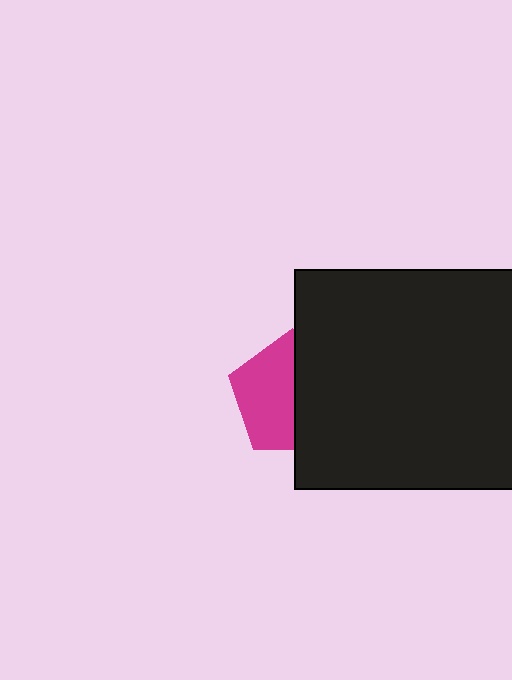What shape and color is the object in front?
The object in front is a black square.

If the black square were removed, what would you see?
You would see the complete magenta pentagon.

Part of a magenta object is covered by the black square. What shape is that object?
It is a pentagon.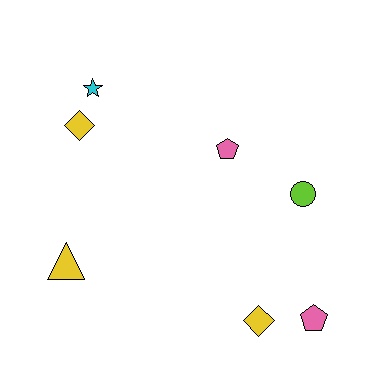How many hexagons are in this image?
There are no hexagons.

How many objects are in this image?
There are 7 objects.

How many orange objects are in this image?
There are no orange objects.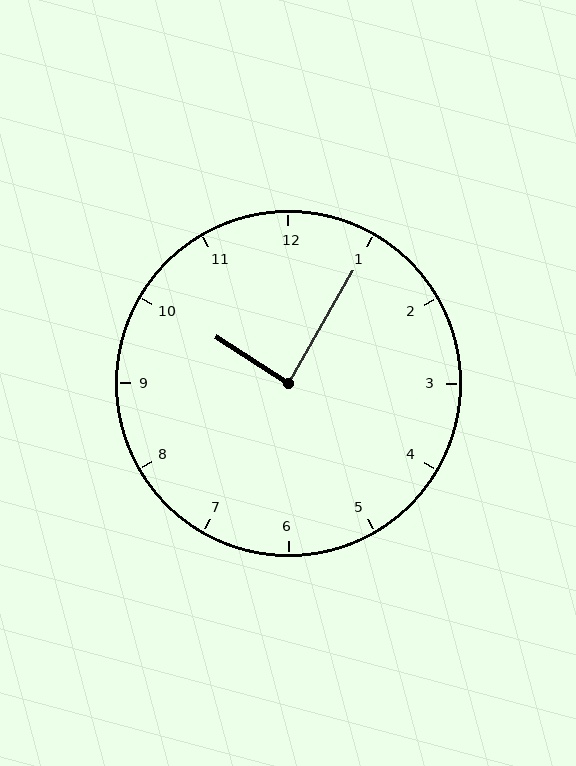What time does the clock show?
10:05.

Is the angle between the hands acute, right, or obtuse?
It is right.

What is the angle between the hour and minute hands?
Approximately 88 degrees.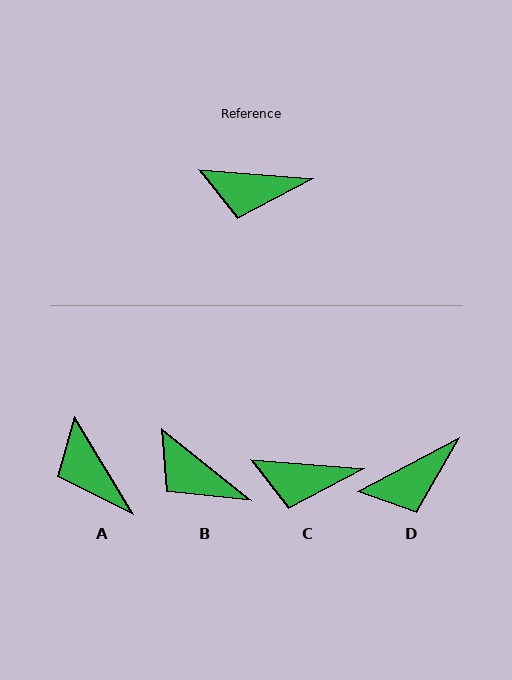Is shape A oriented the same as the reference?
No, it is off by about 54 degrees.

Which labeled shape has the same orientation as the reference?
C.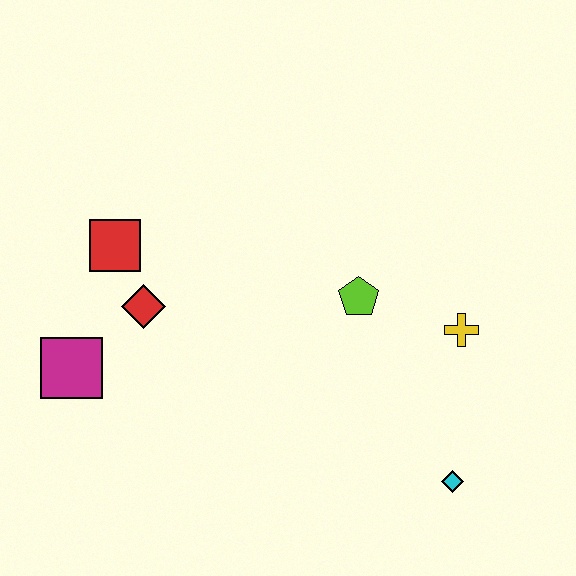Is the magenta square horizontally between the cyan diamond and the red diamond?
No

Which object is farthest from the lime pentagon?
The magenta square is farthest from the lime pentagon.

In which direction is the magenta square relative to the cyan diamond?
The magenta square is to the left of the cyan diamond.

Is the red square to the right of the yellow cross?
No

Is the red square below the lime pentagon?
No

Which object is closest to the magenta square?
The red diamond is closest to the magenta square.